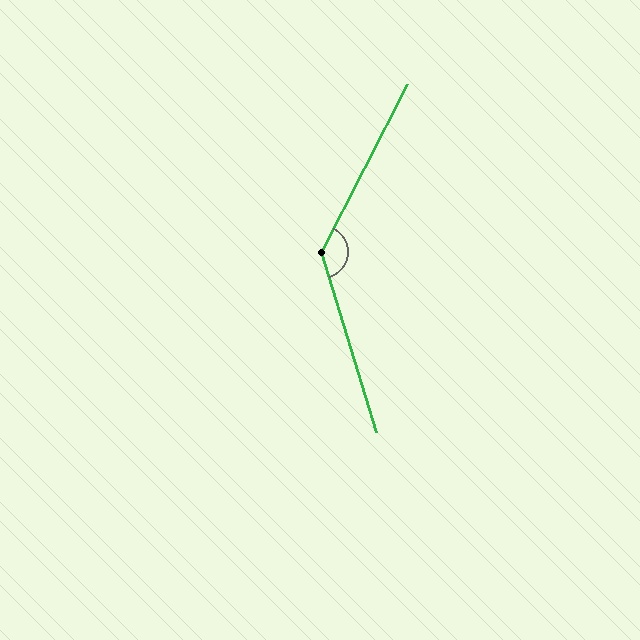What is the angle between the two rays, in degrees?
Approximately 136 degrees.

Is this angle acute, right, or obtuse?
It is obtuse.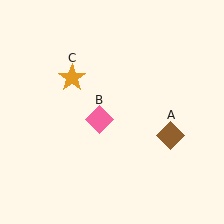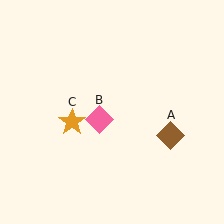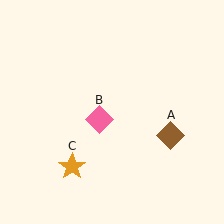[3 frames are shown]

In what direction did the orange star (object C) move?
The orange star (object C) moved down.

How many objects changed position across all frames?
1 object changed position: orange star (object C).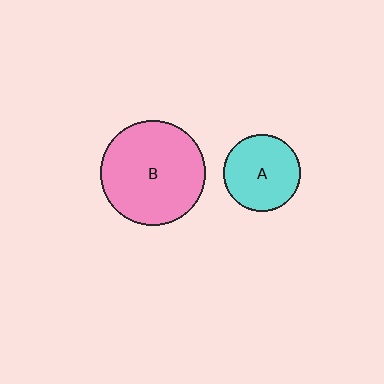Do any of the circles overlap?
No, none of the circles overlap.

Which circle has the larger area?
Circle B (pink).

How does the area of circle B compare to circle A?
Approximately 1.9 times.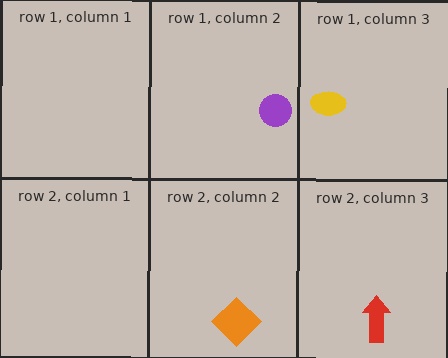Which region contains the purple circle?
The row 1, column 2 region.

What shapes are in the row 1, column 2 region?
The purple circle.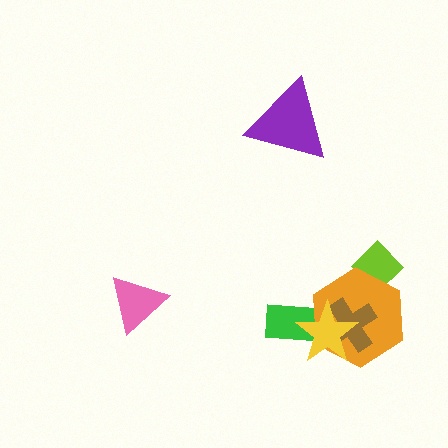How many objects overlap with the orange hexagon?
4 objects overlap with the orange hexagon.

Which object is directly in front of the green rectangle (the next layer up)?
The orange hexagon is directly in front of the green rectangle.